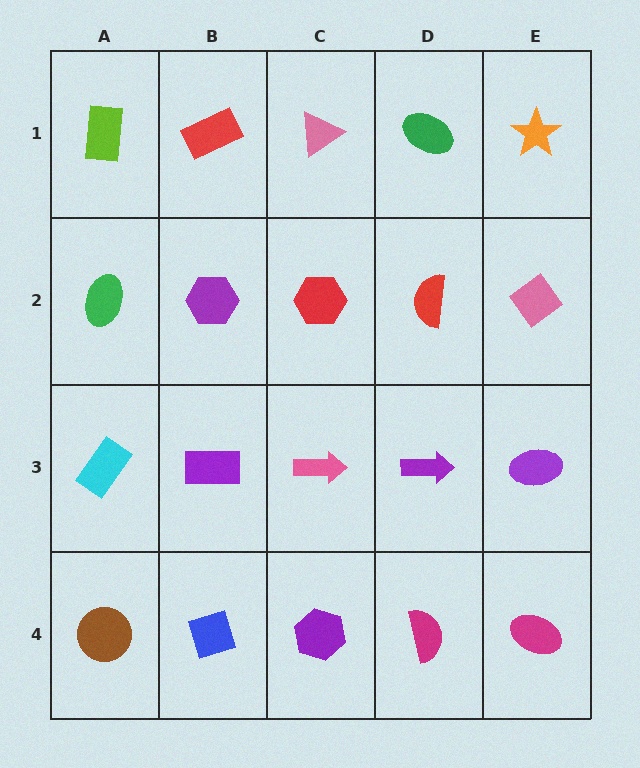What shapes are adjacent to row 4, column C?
A pink arrow (row 3, column C), a blue diamond (row 4, column B), a magenta semicircle (row 4, column D).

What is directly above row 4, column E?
A purple ellipse.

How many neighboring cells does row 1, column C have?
3.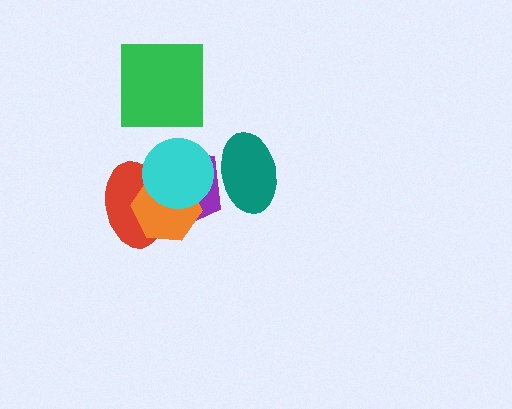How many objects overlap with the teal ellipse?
1 object overlaps with the teal ellipse.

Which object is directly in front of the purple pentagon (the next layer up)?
The red ellipse is directly in front of the purple pentagon.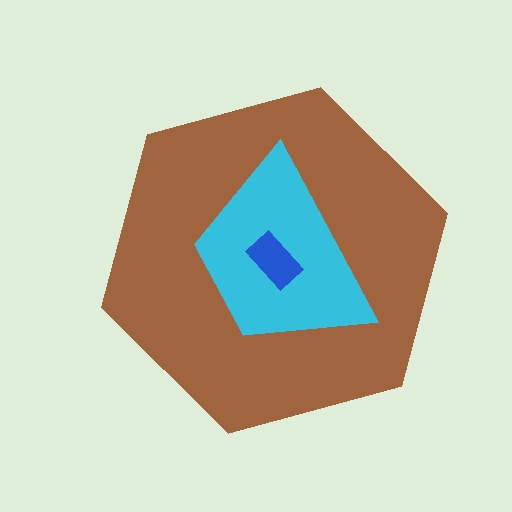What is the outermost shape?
The brown hexagon.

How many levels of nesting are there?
3.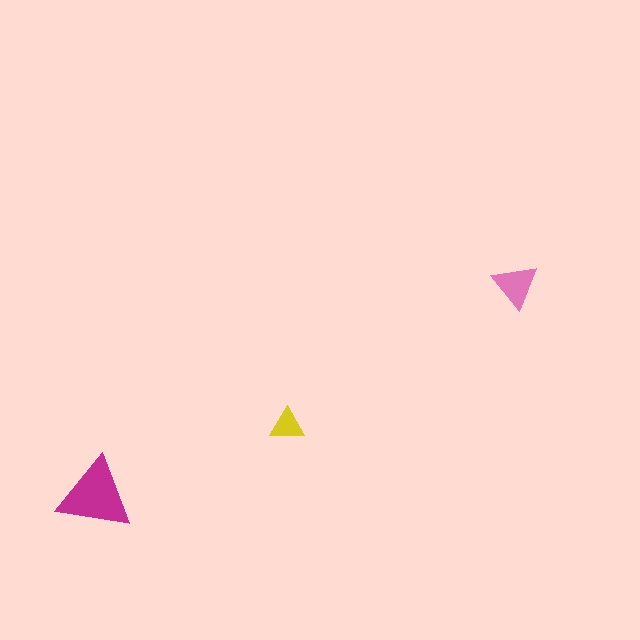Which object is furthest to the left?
The magenta triangle is leftmost.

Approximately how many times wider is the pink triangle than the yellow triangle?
About 1.5 times wider.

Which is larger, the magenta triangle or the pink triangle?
The magenta one.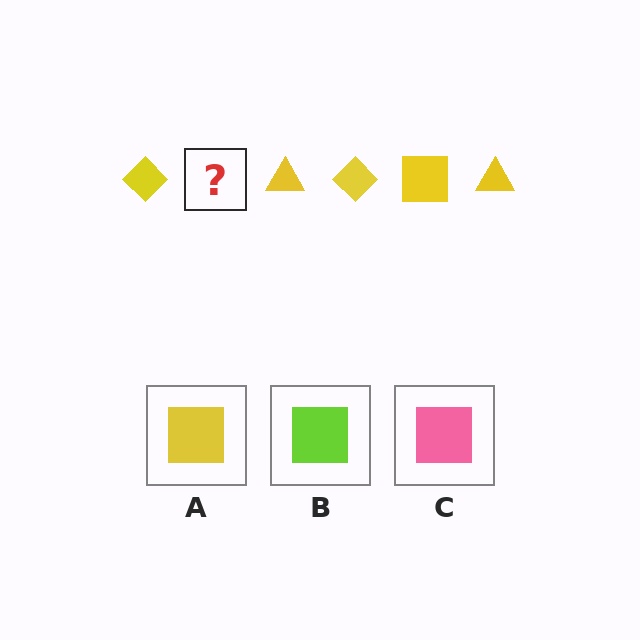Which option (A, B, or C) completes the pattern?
A.